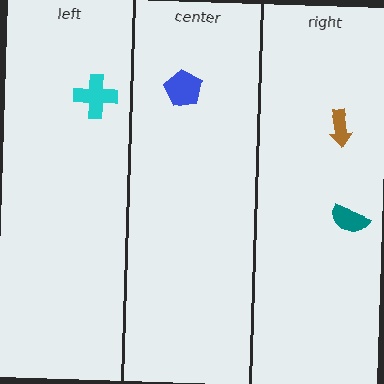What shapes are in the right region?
The teal semicircle, the brown arrow.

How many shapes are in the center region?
1.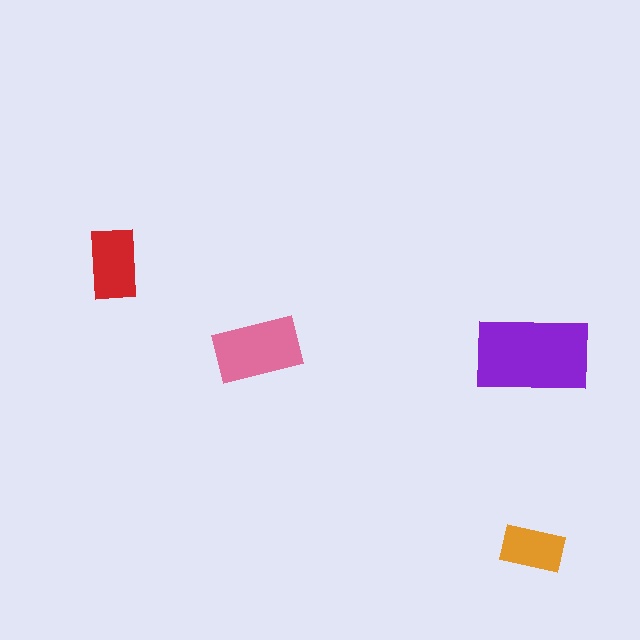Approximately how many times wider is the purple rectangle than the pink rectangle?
About 1.5 times wider.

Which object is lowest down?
The orange rectangle is bottommost.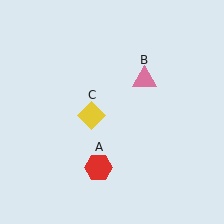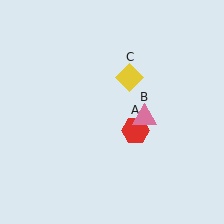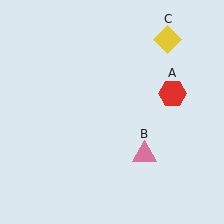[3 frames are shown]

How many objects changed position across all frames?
3 objects changed position: red hexagon (object A), pink triangle (object B), yellow diamond (object C).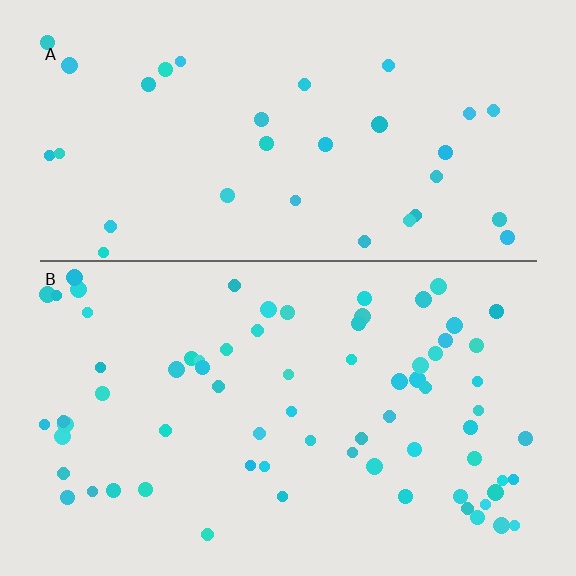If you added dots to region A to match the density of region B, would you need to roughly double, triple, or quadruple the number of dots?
Approximately double.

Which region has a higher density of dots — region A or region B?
B (the bottom).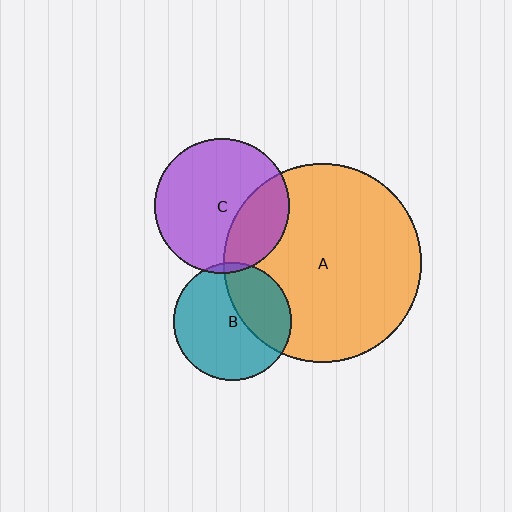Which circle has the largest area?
Circle A (orange).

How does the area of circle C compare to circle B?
Approximately 1.3 times.